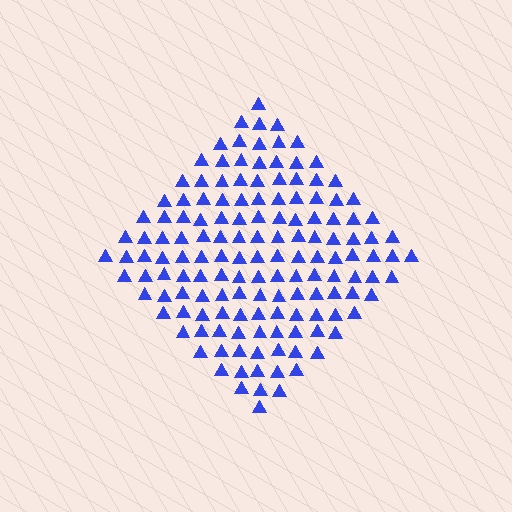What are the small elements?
The small elements are triangles.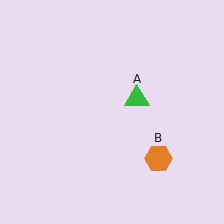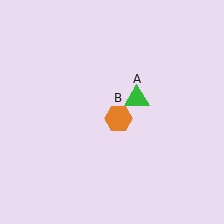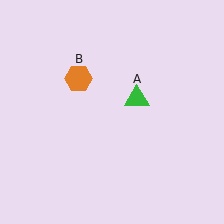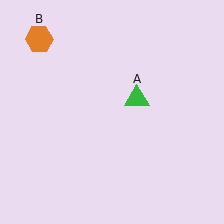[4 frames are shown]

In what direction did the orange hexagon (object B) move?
The orange hexagon (object B) moved up and to the left.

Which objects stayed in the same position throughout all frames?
Green triangle (object A) remained stationary.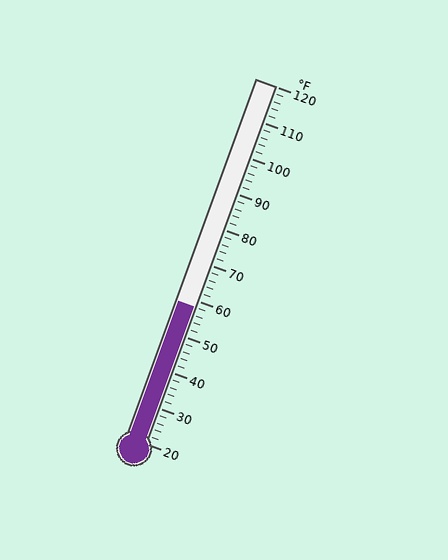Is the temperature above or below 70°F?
The temperature is below 70°F.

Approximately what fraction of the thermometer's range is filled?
The thermometer is filled to approximately 40% of its range.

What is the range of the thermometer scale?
The thermometer scale ranges from 20°F to 120°F.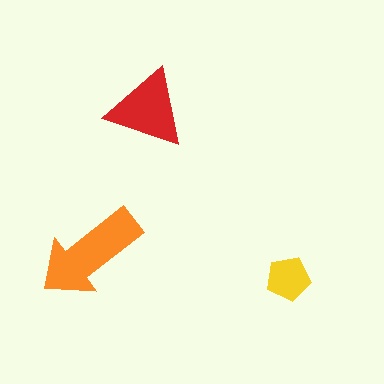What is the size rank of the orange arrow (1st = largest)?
1st.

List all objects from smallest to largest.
The yellow pentagon, the red triangle, the orange arrow.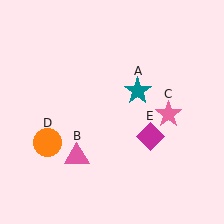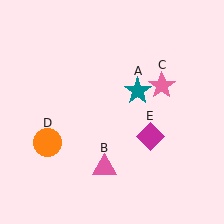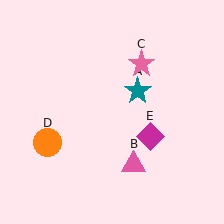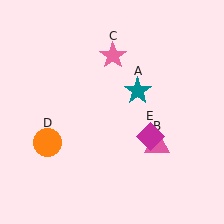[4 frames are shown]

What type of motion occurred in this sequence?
The pink triangle (object B), pink star (object C) rotated counterclockwise around the center of the scene.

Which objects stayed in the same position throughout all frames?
Teal star (object A) and orange circle (object D) and magenta diamond (object E) remained stationary.